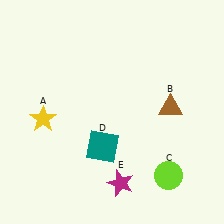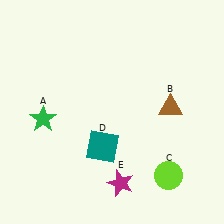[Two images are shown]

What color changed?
The star (A) changed from yellow in Image 1 to green in Image 2.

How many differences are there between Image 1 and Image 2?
There is 1 difference between the two images.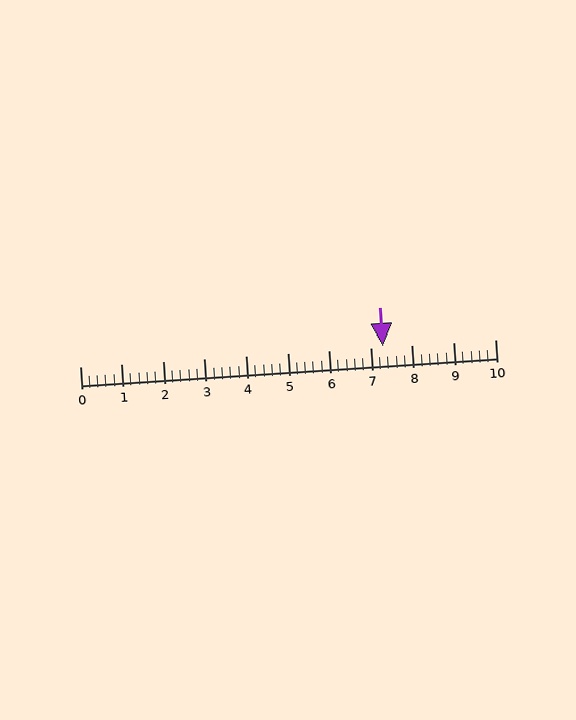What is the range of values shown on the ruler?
The ruler shows values from 0 to 10.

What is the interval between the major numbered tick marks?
The major tick marks are spaced 1 units apart.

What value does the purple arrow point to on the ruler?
The purple arrow points to approximately 7.3.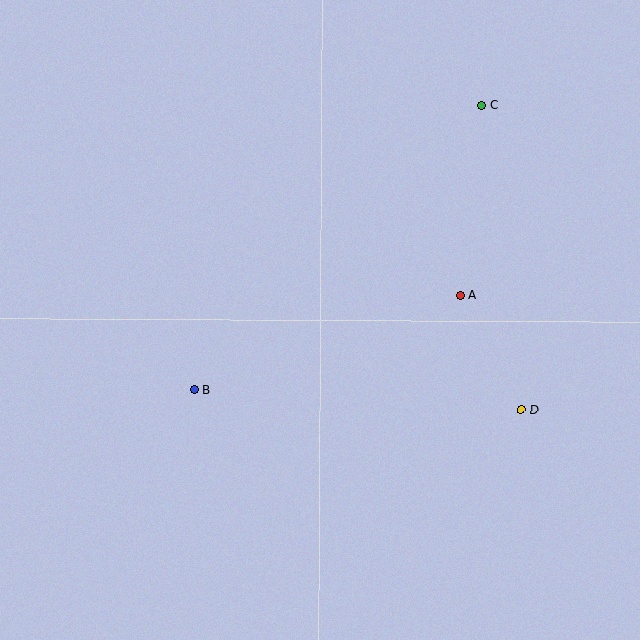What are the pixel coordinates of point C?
Point C is at (482, 105).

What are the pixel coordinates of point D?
Point D is at (521, 410).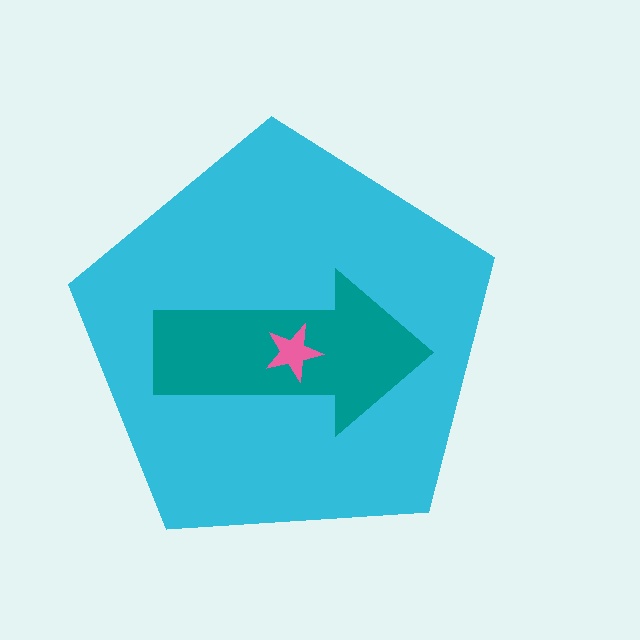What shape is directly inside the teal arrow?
The pink star.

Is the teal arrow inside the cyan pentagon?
Yes.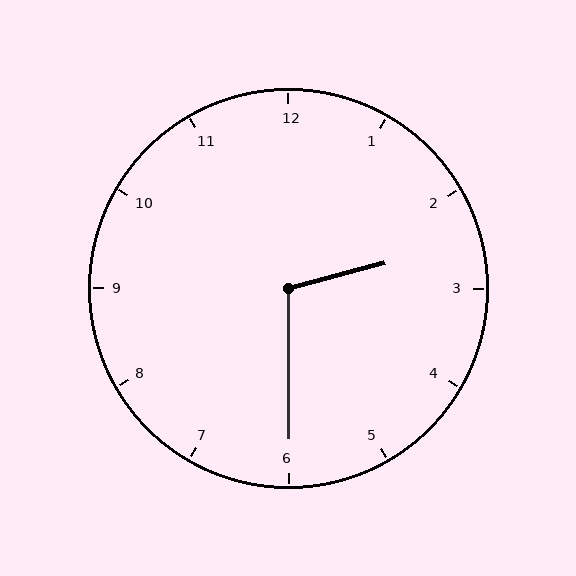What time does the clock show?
2:30.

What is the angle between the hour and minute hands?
Approximately 105 degrees.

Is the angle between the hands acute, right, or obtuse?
It is obtuse.